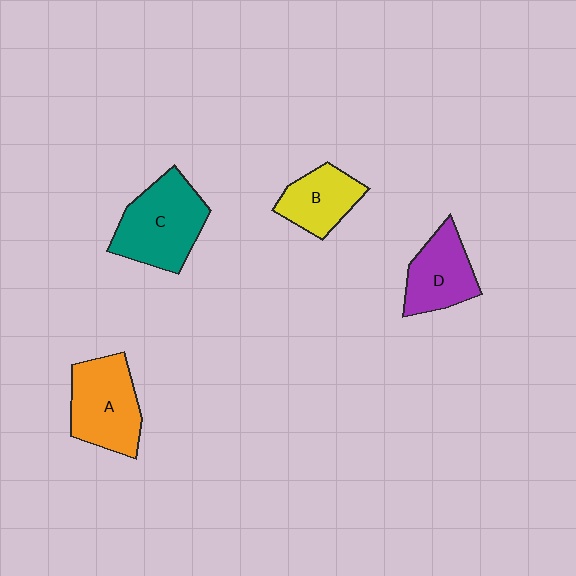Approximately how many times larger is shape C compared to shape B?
Approximately 1.6 times.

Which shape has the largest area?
Shape C (teal).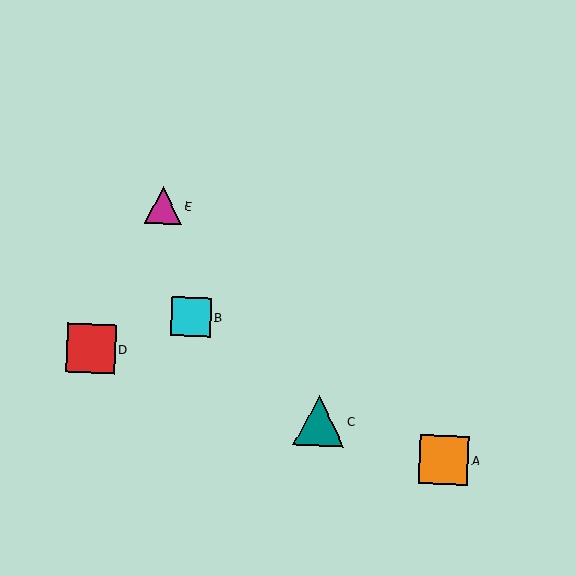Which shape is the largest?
The teal triangle (labeled C) is the largest.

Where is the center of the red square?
The center of the red square is at (91, 349).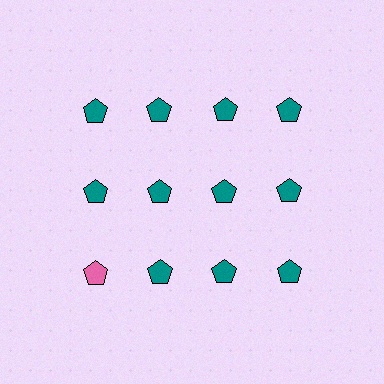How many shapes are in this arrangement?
There are 12 shapes arranged in a grid pattern.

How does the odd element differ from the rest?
It has a different color: pink instead of teal.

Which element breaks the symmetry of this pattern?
The pink pentagon in the third row, leftmost column breaks the symmetry. All other shapes are teal pentagons.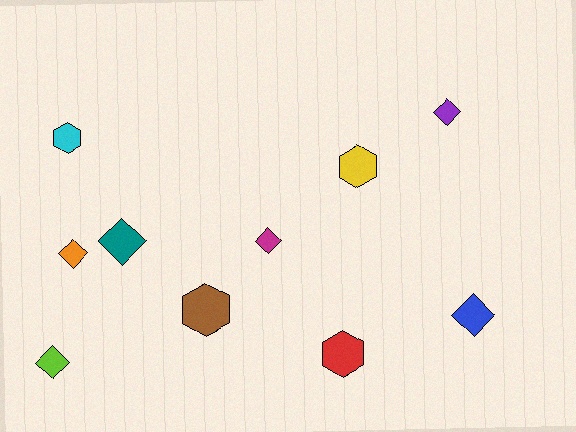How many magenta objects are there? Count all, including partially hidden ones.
There is 1 magenta object.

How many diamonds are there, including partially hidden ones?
There are 6 diamonds.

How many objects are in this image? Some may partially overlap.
There are 10 objects.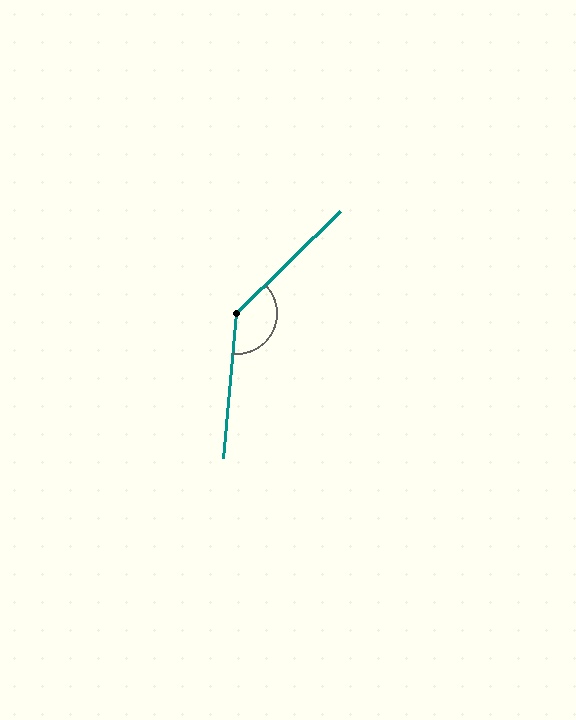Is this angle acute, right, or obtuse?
It is obtuse.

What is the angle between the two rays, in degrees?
Approximately 139 degrees.